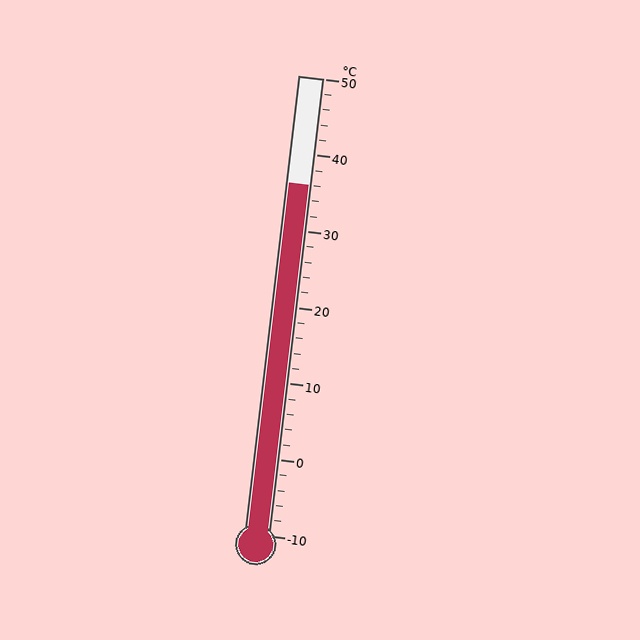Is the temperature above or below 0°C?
The temperature is above 0°C.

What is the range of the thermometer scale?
The thermometer scale ranges from -10°C to 50°C.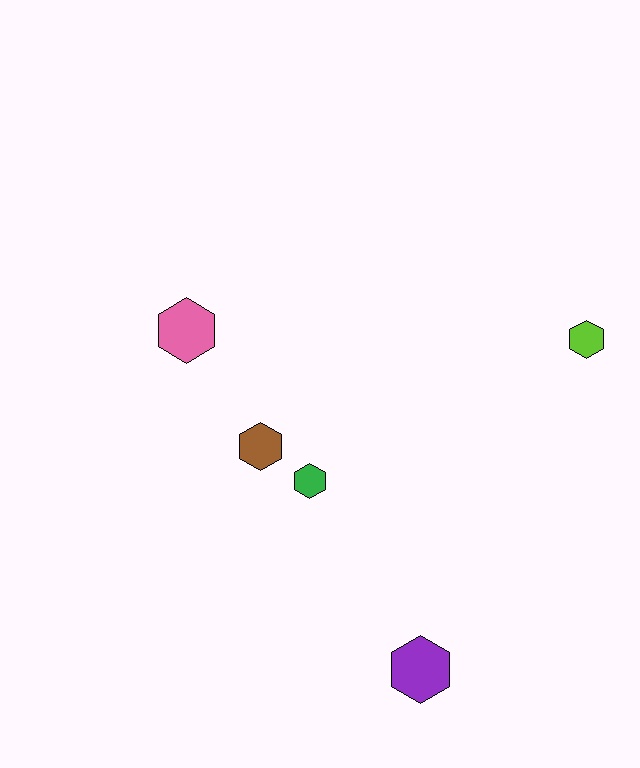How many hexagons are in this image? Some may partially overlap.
There are 5 hexagons.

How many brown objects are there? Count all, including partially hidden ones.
There is 1 brown object.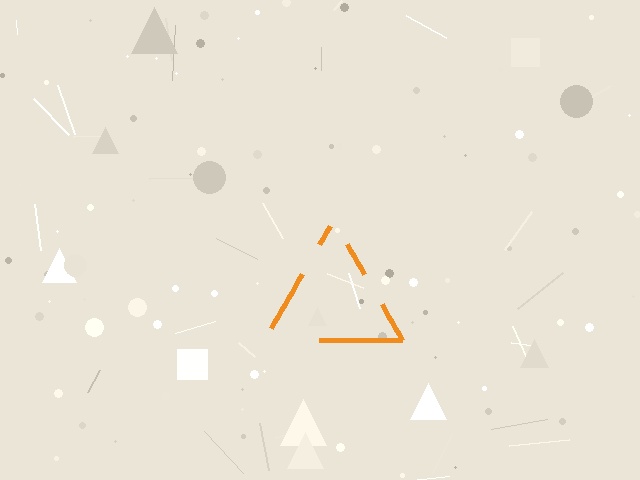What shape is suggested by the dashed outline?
The dashed outline suggests a triangle.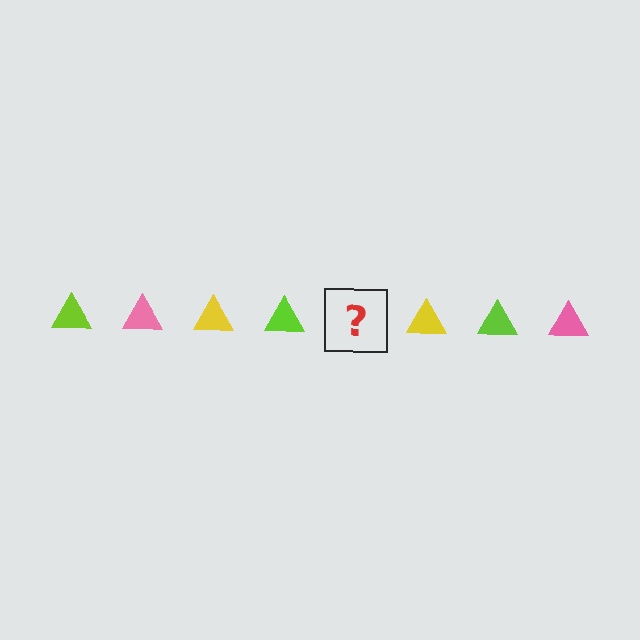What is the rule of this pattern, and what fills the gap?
The rule is that the pattern cycles through lime, pink, yellow triangles. The gap should be filled with a pink triangle.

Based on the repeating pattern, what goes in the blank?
The blank should be a pink triangle.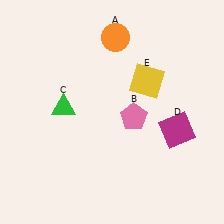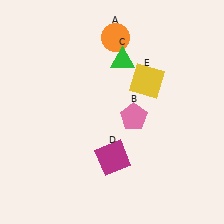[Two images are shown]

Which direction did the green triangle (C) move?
The green triangle (C) moved right.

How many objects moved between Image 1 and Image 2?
2 objects moved between the two images.